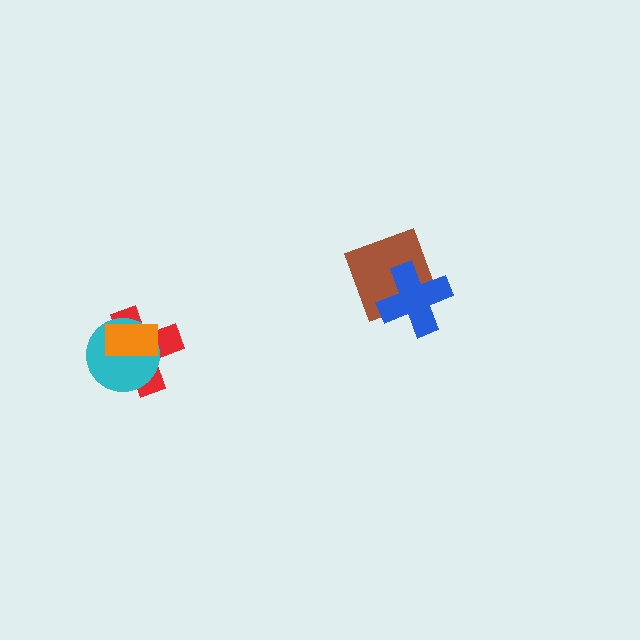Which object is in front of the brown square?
The blue cross is in front of the brown square.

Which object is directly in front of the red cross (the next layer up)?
The cyan circle is directly in front of the red cross.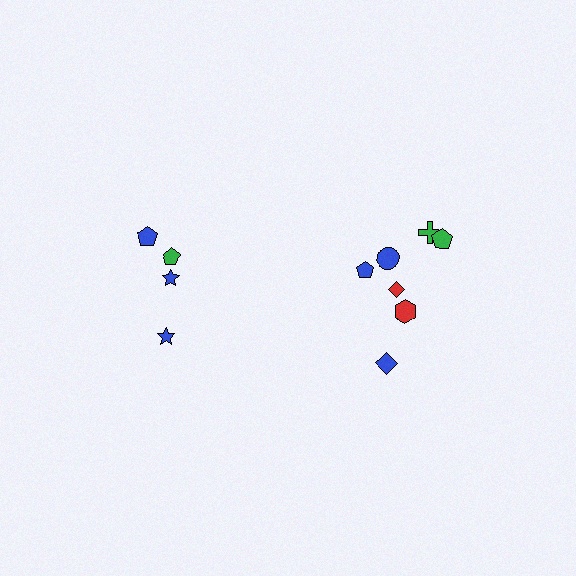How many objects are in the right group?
There are 7 objects.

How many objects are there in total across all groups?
There are 11 objects.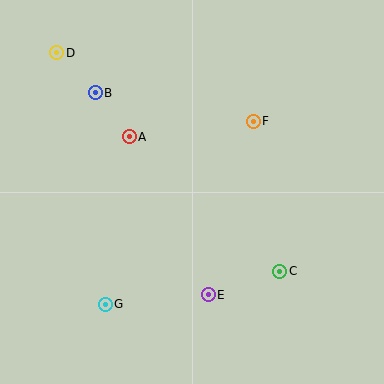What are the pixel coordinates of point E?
Point E is at (208, 295).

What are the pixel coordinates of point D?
Point D is at (57, 53).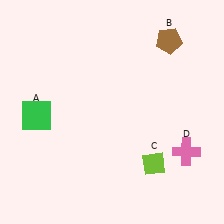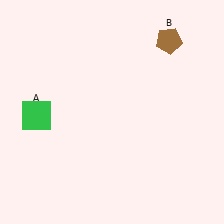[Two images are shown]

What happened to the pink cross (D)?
The pink cross (D) was removed in Image 2. It was in the bottom-right area of Image 1.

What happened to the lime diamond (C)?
The lime diamond (C) was removed in Image 2. It was in the bottom-right area of Image 1.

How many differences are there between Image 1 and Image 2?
There are 2 differences between the two images.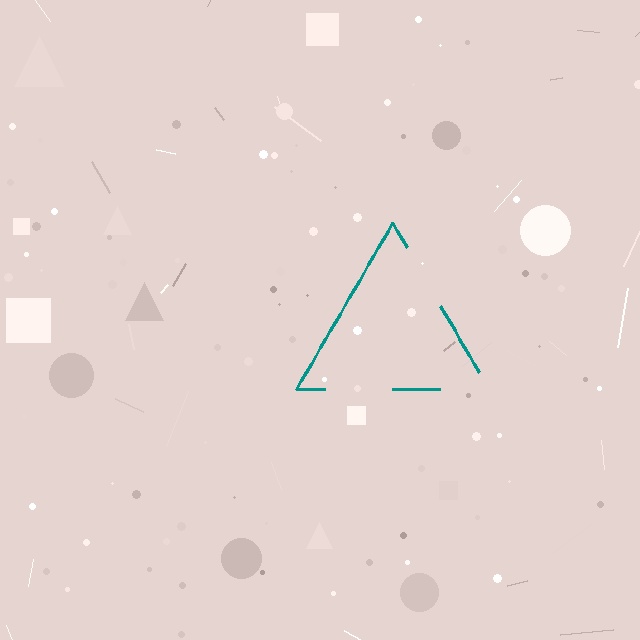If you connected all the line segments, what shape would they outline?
They would outline a triangle.